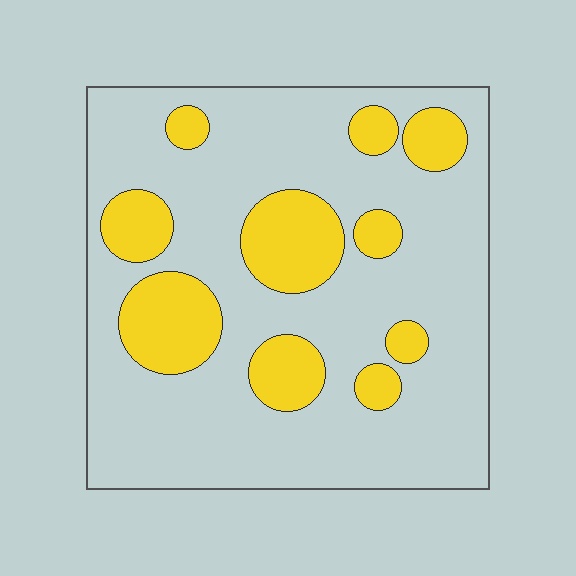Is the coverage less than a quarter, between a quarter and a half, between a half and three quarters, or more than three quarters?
Less than a quarter.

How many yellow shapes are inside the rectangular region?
10.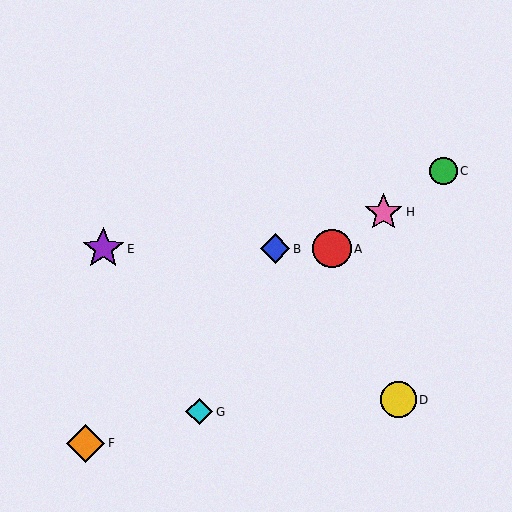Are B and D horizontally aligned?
No, B is at y≈249 and D is at y≈400.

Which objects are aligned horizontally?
Objects A, B, E are aligned horizontally.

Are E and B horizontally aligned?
Yes, both are at y≈249.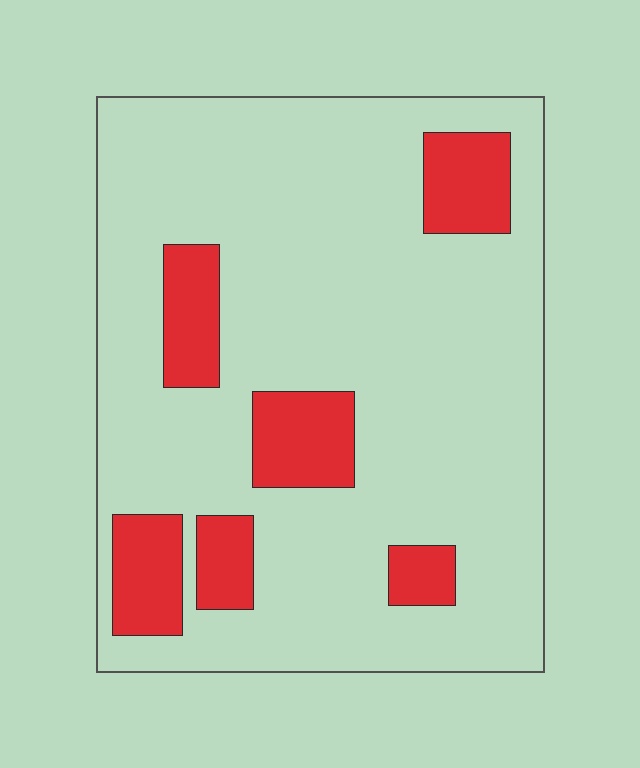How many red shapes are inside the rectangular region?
6.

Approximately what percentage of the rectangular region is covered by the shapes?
Approximately 20%.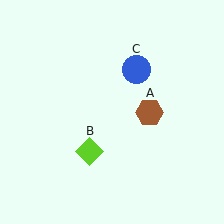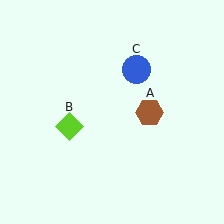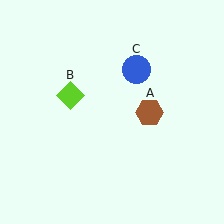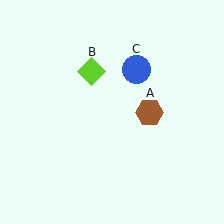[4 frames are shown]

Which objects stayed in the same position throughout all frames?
Brown hexagon (object A) and blue circle (object C) remained stationary.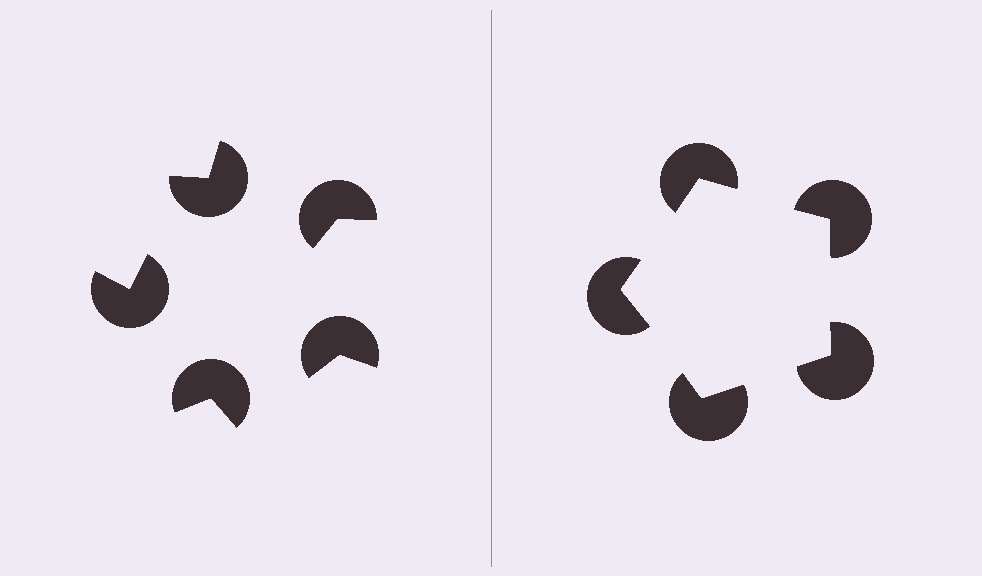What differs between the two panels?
The pac-man discs are positioned identically on both sides; only the wedge orientations differ. On the right they align to a pentagon; on the left they are misaligned.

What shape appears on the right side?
An illusory pentagon.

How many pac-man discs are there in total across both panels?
10 — 5 on each side.